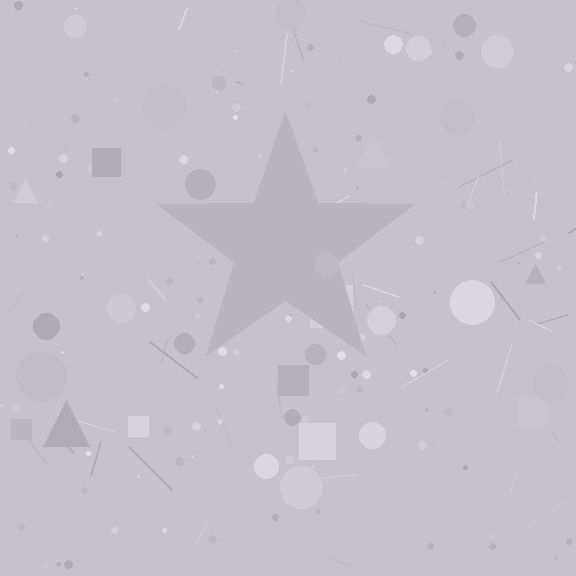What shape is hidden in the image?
A star is hidden in the image.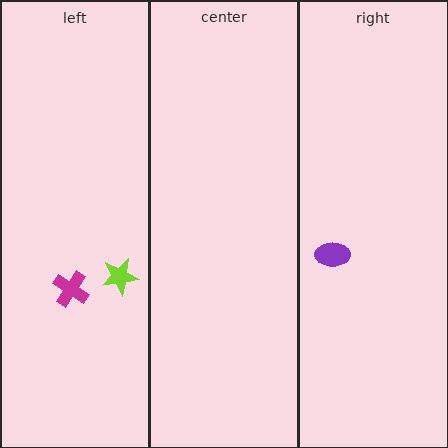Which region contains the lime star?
The left region.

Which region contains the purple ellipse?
The right region.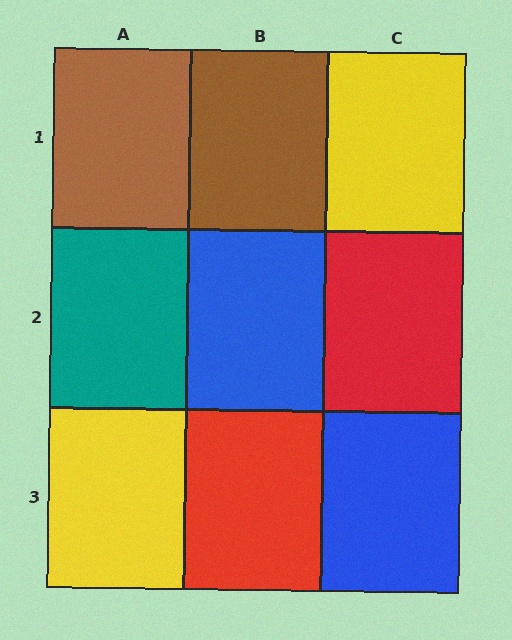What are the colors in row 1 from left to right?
Brown, brown, yellow.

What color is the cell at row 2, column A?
Teal.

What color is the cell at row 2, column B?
Blue.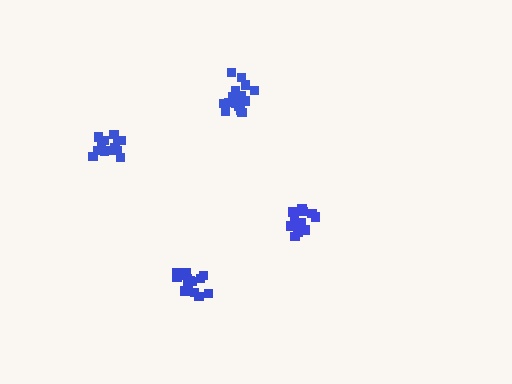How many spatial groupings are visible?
There are 4 spatial groupings.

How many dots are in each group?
Group 1: 14 dots, Group 2: 14 dots, Group 3: 16 dots, Group 4: 19 dots (63 total).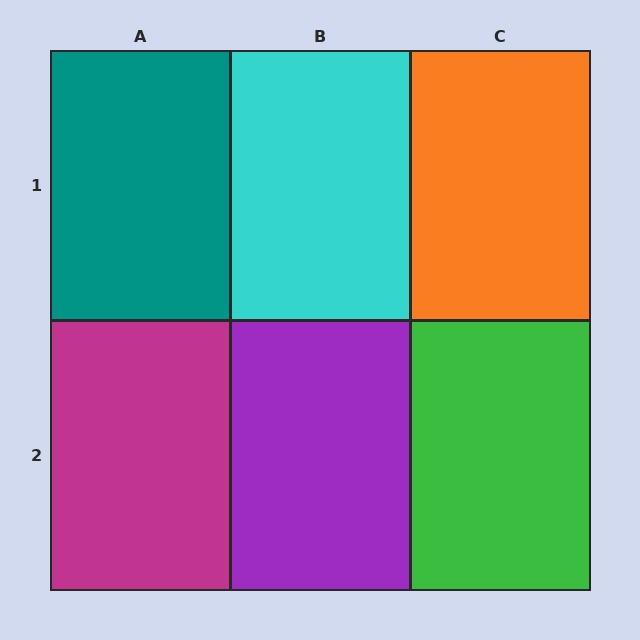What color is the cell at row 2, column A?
Magenta.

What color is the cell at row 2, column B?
Purple.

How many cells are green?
1 cell is green.